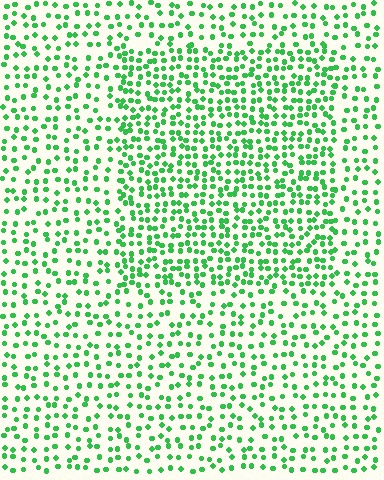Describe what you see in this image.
The image contains small green elements arranged at two different densities. A rectangle-shaped region is visible where the elements are more densely packed than the surrounding area.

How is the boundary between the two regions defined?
The boundary is defined by a change in element density (approximately 1.7x ratio). All elements are the same color, size, and shape.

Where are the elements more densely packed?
The elements are more densely packed inside the rectangle boundary.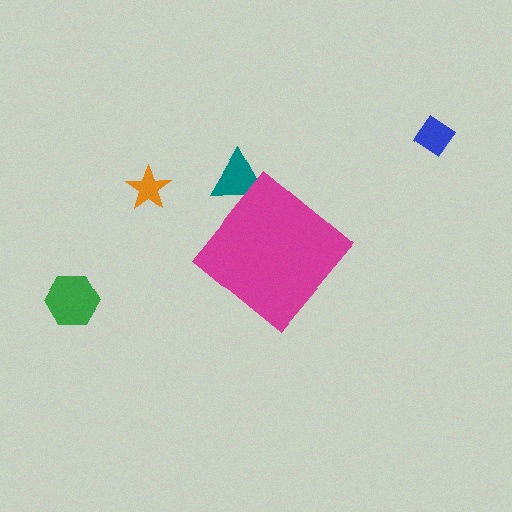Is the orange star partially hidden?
No, the orange star is fully visible.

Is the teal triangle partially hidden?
Yes, the teal triangle is partially hidden behind the magenta diamond.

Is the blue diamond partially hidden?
No, the blue diamond is fully visible.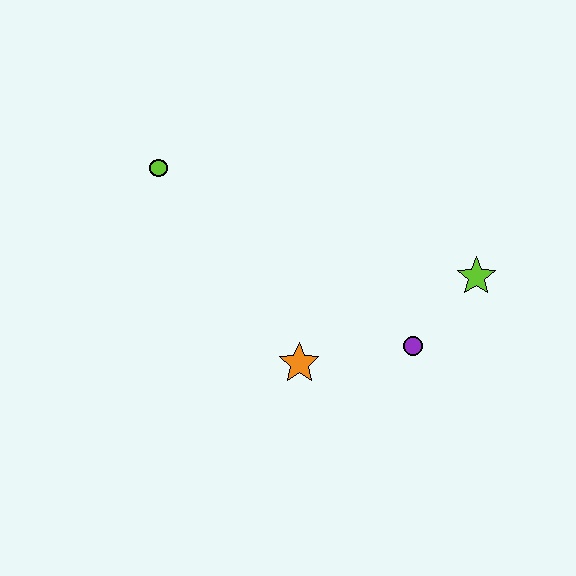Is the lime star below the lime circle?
Yes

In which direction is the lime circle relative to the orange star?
The lime circle is above the orange star.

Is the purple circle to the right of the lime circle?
Yes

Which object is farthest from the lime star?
The lime circle is farthest from the lime star.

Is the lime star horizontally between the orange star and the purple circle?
No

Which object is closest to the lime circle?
The orange star is closest to the lime circle.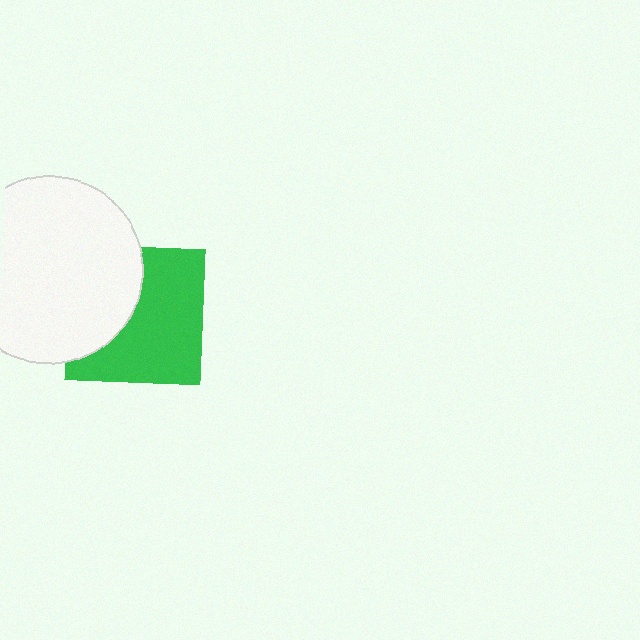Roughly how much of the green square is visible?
About half of it is visible (roughly 62%).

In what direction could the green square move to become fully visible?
The green square could move right. That would shift it out from behind the white circle entirely.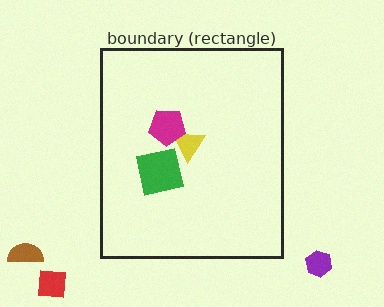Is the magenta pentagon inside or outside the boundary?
Inside.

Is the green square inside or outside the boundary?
Inside.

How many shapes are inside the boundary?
3 inside, 3 outside.